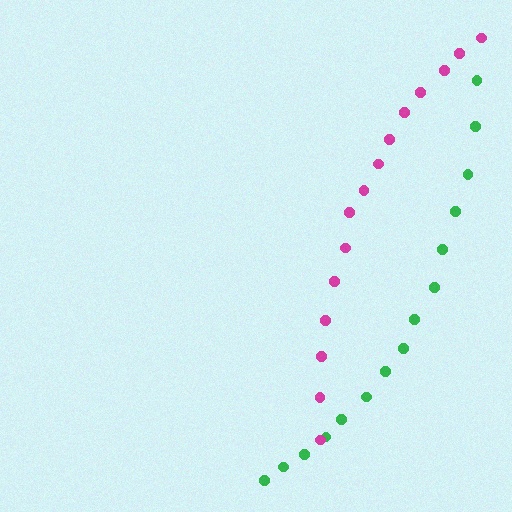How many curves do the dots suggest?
There are 2 distinct paths.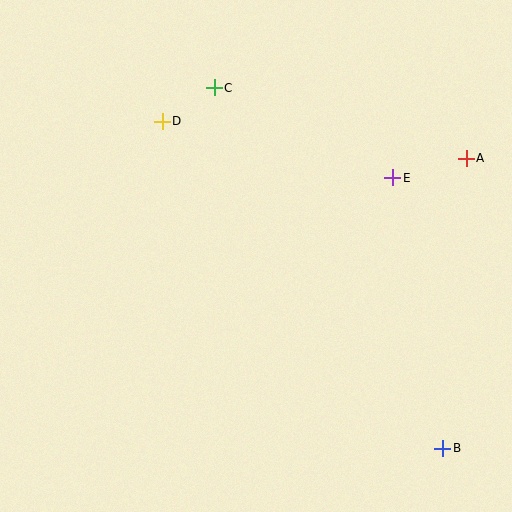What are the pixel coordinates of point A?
Point A is at (466, 158).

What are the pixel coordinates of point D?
Point D is at (162, 121).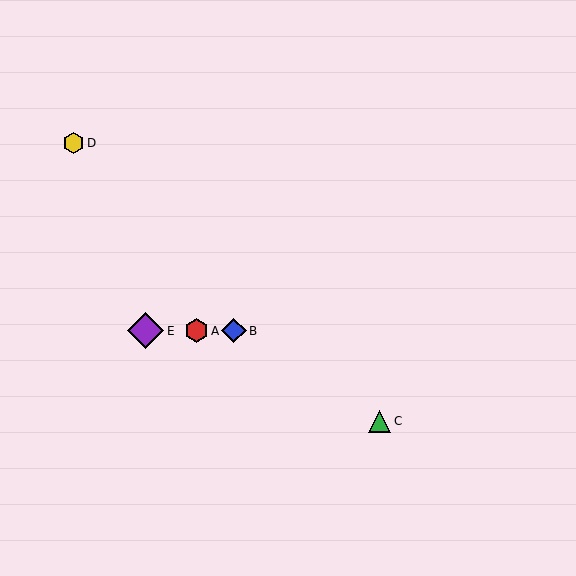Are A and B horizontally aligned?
Yes, both are at y≈331.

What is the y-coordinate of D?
Object D is at y≈143.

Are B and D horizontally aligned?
No, B is at y≈331 and D is at y≈143.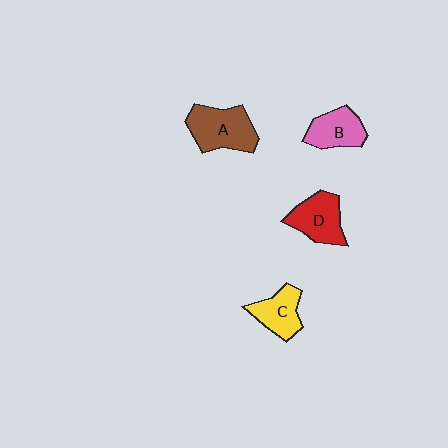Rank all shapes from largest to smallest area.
From largest to smallest: A (brown), D (red), B (pink), C (yellow).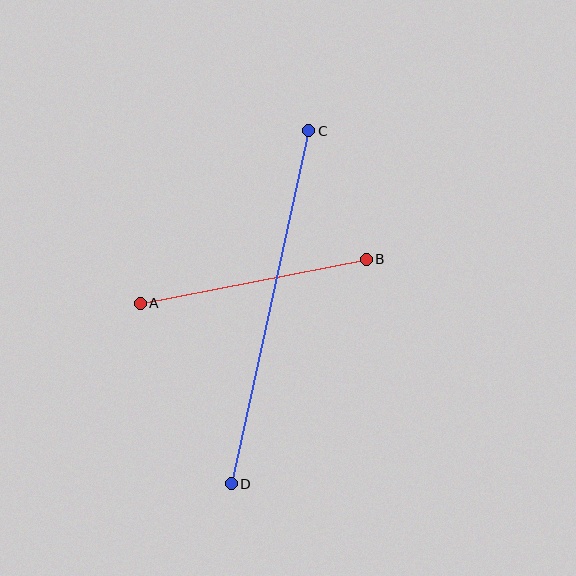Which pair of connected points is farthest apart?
Points C and D are farthest apart.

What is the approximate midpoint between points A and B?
The midpoint is at approximately (253, 281) pixels.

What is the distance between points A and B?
The distance is approximately 230 pixels.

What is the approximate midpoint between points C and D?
The midpoint is at approximately (270, 307) pixels.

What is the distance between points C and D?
The distance is approximately 361 pixels.